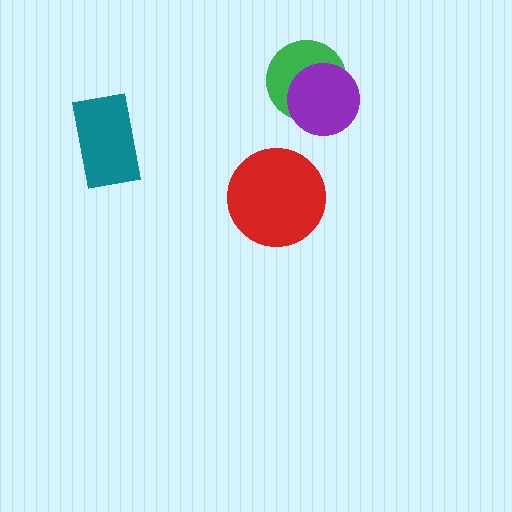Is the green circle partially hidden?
Yes, it is partially covered by another shape.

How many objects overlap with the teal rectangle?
0 objects overlap with the teal rectangle.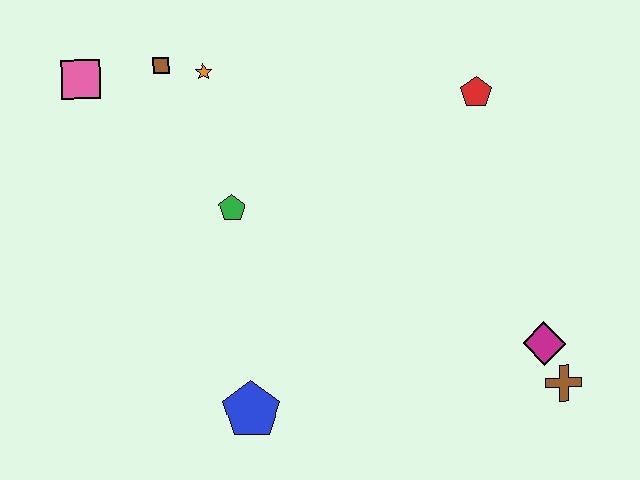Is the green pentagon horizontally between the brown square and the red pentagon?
Yes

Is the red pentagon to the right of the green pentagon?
Yes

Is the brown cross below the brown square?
Yes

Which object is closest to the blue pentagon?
The green pentagon is closest to the blue pentagon.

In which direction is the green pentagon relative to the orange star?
The green pentagon is below the orange star.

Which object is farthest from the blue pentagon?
The red pentagon is farthest from the blue pentagon.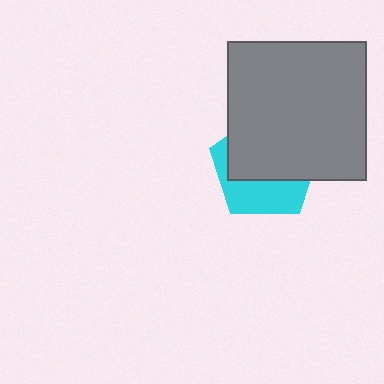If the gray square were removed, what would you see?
You would see the complete cyan pentagon.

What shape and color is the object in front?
The object in front is a gray square.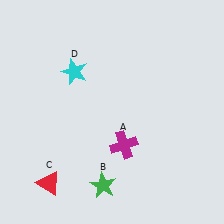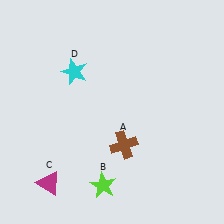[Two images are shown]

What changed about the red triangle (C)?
In Image 1, C is red. In Image 2, it changed to magenta.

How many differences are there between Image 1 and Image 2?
There are 3 differences between the two images.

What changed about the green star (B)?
In Image 1, B is green. In Image 2, it changed to lime.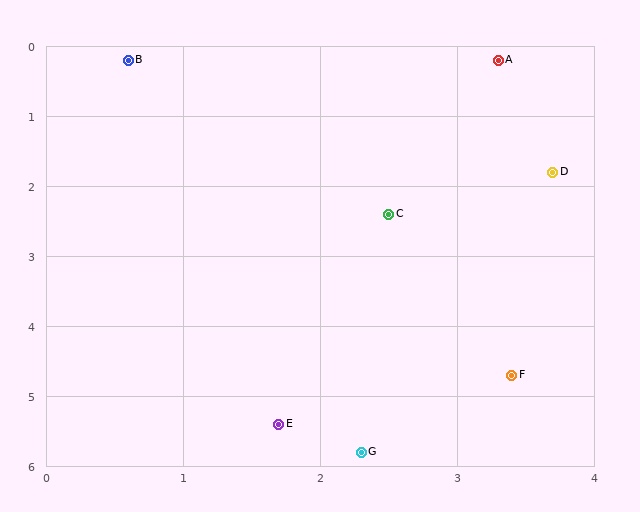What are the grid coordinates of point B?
Point B is at approximately (0.6, 0.2).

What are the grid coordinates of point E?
Point E is at approximately (1.7, 5.4).